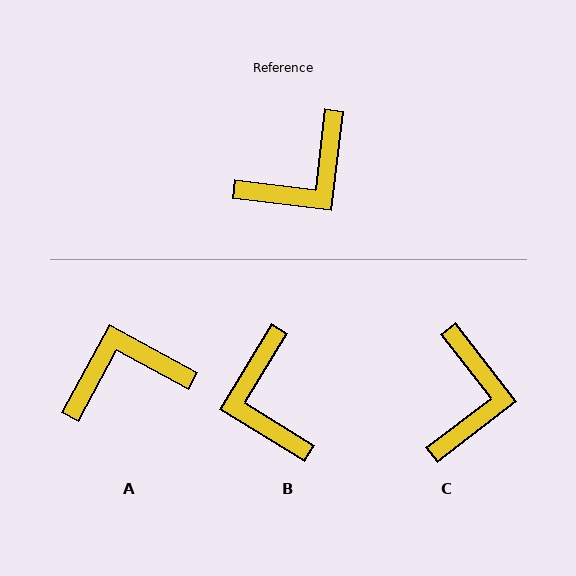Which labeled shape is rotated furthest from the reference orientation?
A, about 158 degrees away.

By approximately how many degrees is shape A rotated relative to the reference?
Approximately 158 degrees counter-clockwise.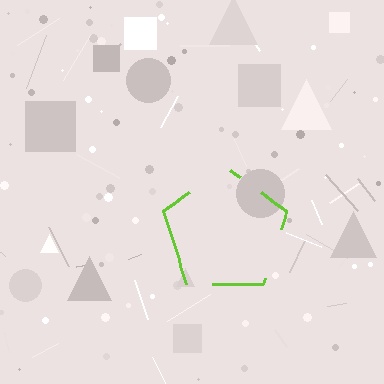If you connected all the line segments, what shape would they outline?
They would outline a pentagon.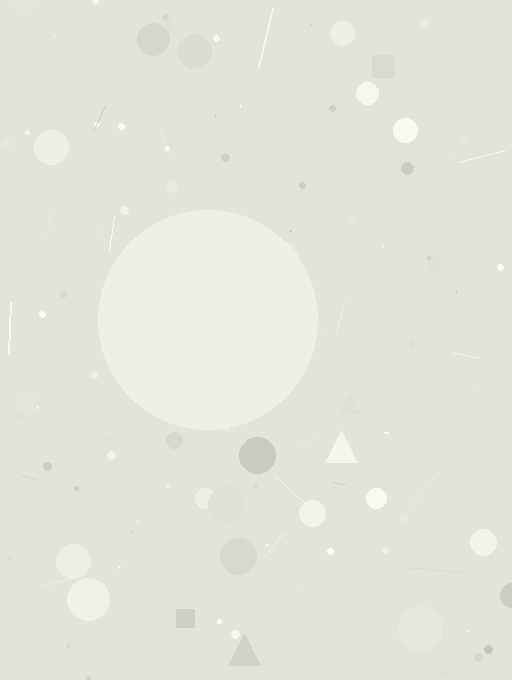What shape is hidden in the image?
A circle is hidden in the image.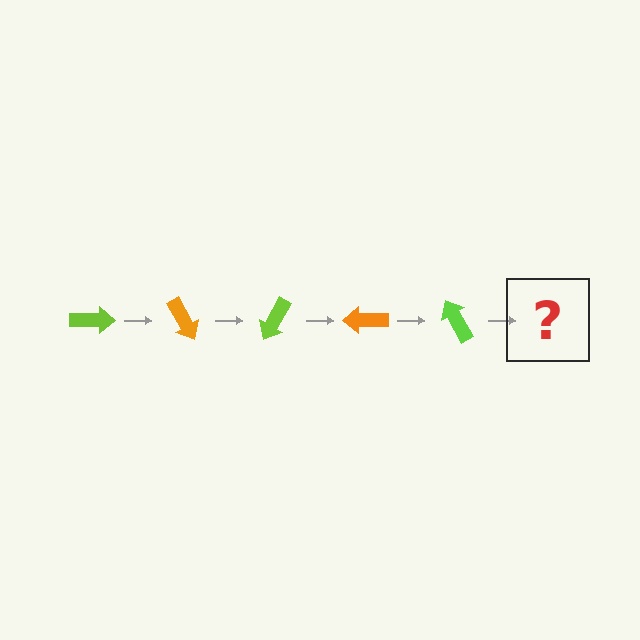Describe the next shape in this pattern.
It should be an orange arrow, rotated 300 degrees from the start.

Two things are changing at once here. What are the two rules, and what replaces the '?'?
The two rules are that it rotates 60 degrees each step and the color cycles through lime and orange. The '?' should be an orange arrow, rotated 300 degrees from the start.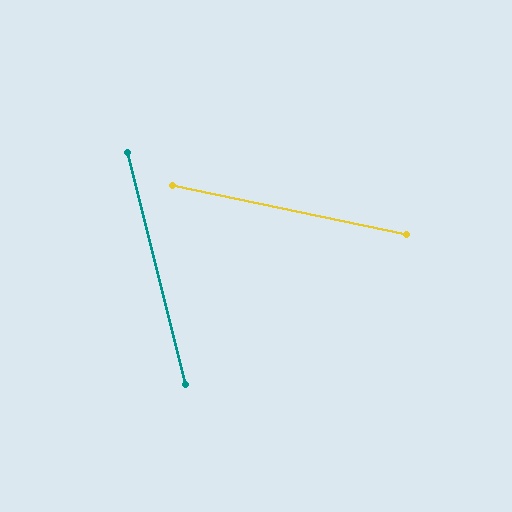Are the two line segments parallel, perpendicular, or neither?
Neither parallel nor perpendicular — they differ by about 64°.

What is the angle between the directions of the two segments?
Approximately 64 degrees.